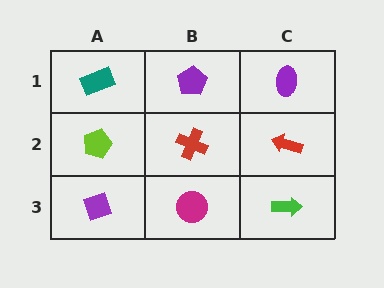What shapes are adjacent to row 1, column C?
A red arrow (row 2, column C), a purple pentagon (row 1, column B).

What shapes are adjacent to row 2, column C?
A purple ellipse (row 1, column C), a green arrow (row 3, column C), a red cross (row 2, column B).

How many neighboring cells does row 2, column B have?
4.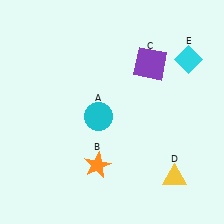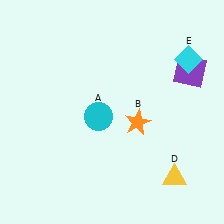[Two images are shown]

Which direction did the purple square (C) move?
The purple square (C) moved right.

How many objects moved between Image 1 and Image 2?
2 objects moved between the two images.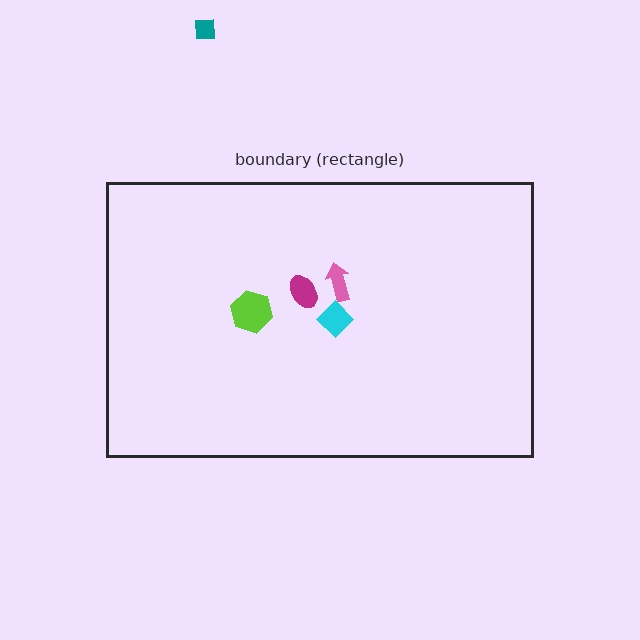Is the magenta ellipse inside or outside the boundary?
Inside.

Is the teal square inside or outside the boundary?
Outside.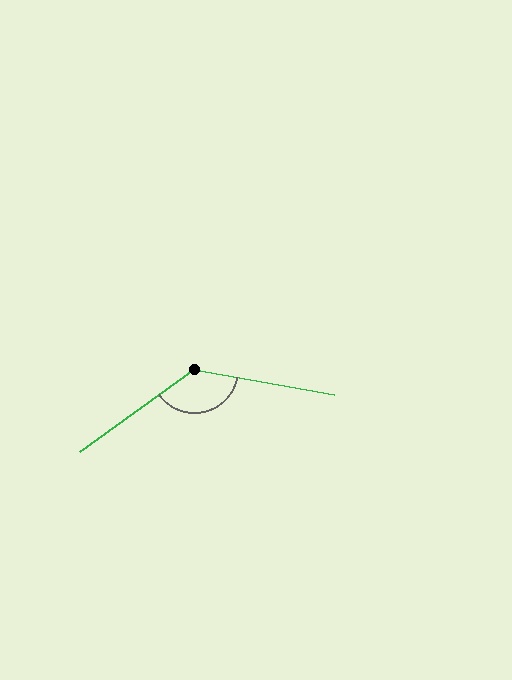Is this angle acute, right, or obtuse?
It is obtuse.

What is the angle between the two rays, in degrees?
Approximately 134 degrees.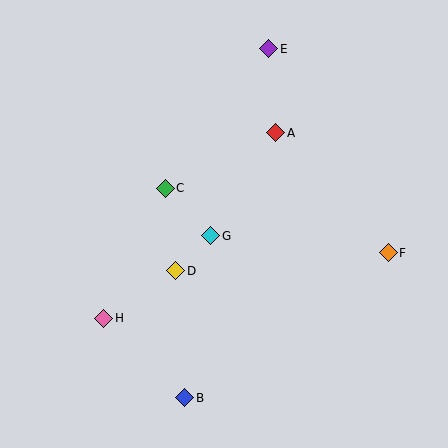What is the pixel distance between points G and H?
The distance between G and H is 135 pixels.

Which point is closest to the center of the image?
Point G at (211, 236) is closest to the center.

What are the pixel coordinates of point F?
Point F is at (388, 253).